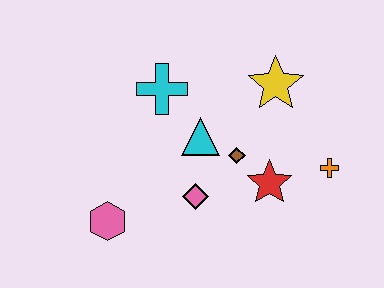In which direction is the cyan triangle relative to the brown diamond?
The cyan triangle is to the left of the brown diamond.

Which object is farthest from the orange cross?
The pink hexagon is farthest from the orange cross.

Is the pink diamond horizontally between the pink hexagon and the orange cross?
Yes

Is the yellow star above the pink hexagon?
Yes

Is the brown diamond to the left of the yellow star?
Yes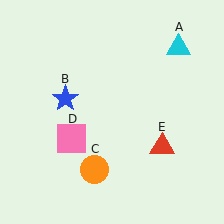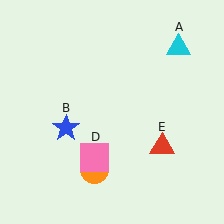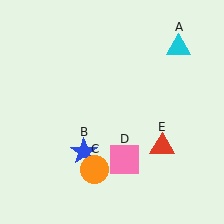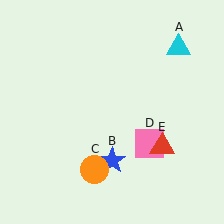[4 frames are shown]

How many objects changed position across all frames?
2 objects changed position: blue star (object B), pink square (object D).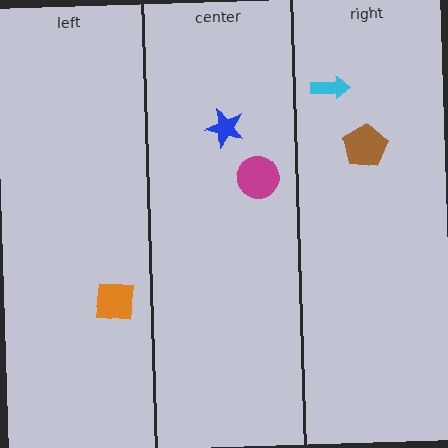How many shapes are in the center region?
2.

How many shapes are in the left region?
1.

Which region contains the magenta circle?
The center region.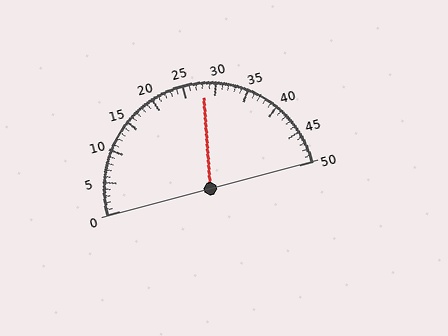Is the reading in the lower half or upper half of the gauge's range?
The reading is in the upper half of the range (0 to 50).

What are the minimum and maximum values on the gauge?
The gauge ranges from 0 to 50.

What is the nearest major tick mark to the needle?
The nearest major tick mark is 30.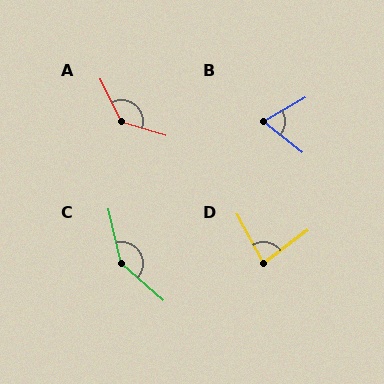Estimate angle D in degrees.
Approximately 81 degrees.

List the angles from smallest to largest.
B (68°), D (81°), A (132°), C (145°).